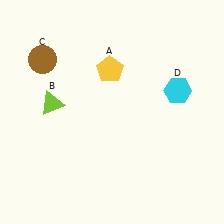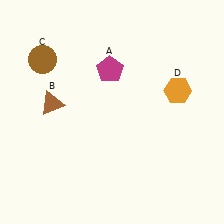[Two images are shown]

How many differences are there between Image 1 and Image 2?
There are 3 differences between the two images.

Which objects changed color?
A changed from yellow to magenta. B changed from lime to brown. D changed from cyan to orange.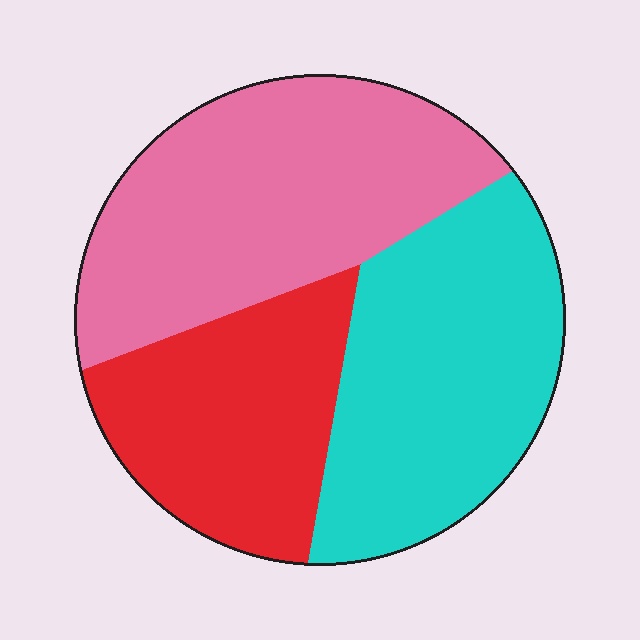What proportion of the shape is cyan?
Cyan covers 35% of the shape.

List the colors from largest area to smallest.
From largest to smallest: pink, cyan, red.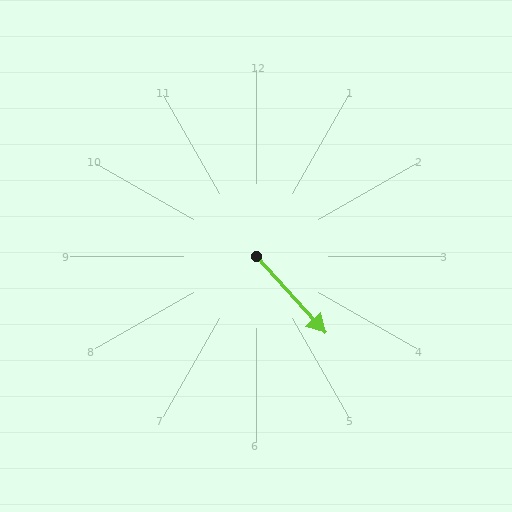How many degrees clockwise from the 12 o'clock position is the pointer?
Approximately 138 degrees.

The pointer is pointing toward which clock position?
Roughly 5 o'clock.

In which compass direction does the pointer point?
Southeast.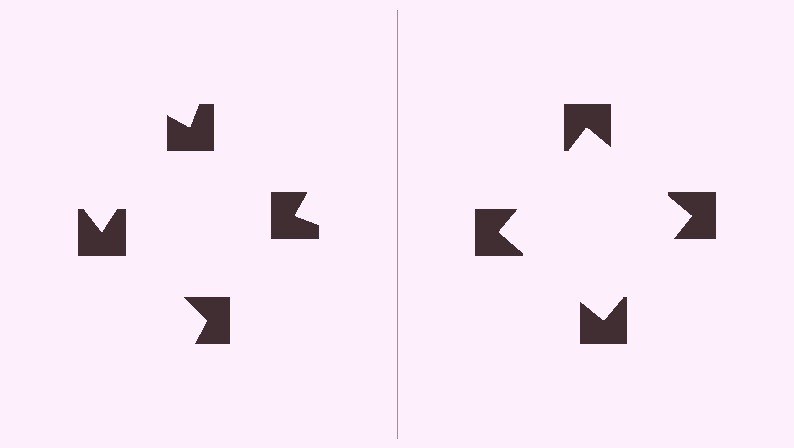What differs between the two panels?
The notched squares are positioned identically on both sides; only the wedge orientations differ. On the right they align to a square; on the left they are misaligned.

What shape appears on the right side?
An illusory square.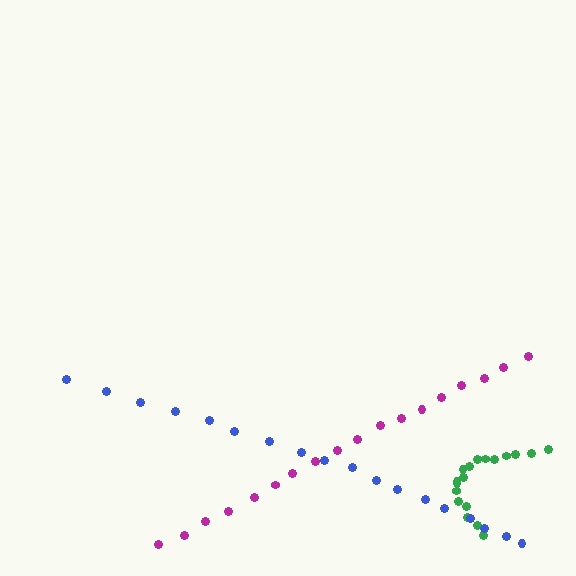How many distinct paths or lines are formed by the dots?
There are 3 distinct paths.